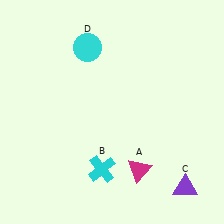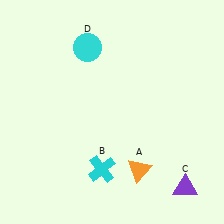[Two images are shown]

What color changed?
The triangle (A) changed from magenta in Image 1 to orange in Image 2.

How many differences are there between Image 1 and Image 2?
There is 1 difference between the two images.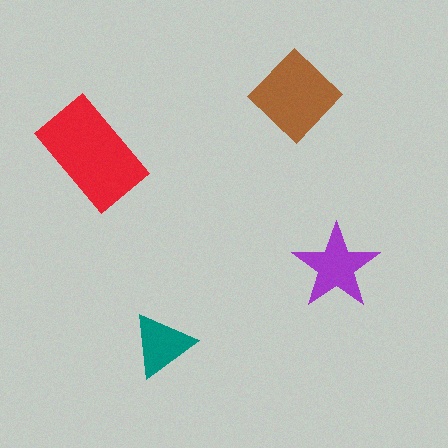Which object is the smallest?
The teal triangle.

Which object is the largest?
The red rectangle.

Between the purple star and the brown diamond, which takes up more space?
The brown diamond.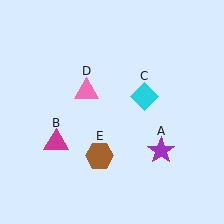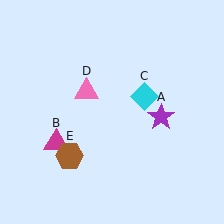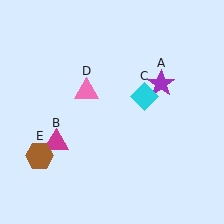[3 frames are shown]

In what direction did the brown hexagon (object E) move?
The brown hexagon (object E) moved left.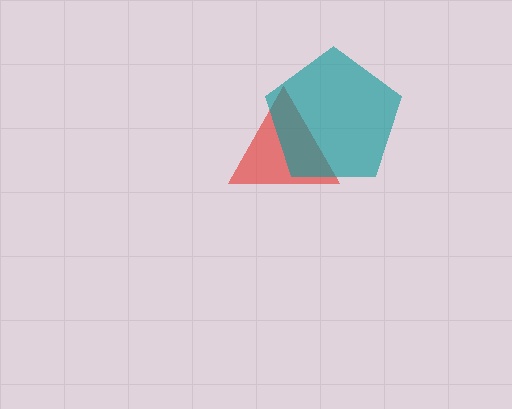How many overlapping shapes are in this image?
There are 2 overlapping shapes in the image.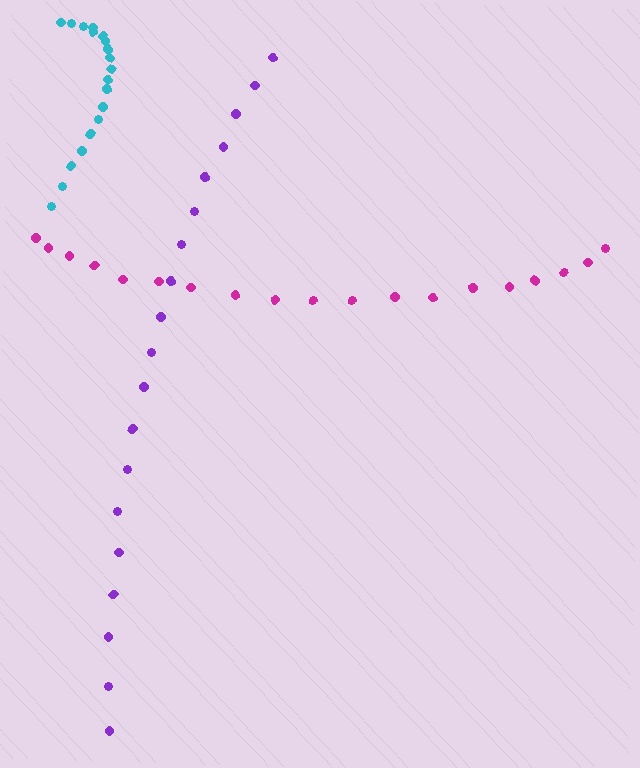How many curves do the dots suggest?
There are 3 distinct paths.